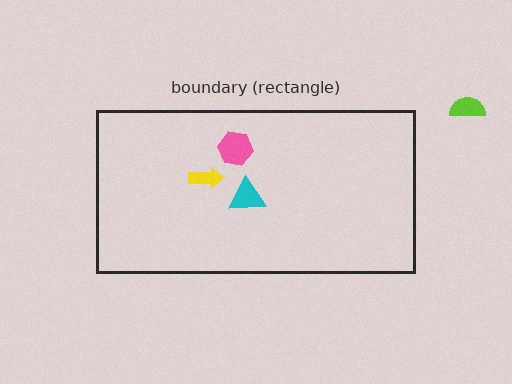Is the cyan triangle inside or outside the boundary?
Inside.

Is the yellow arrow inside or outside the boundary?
Inside.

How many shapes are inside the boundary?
3 inside, 1 outside.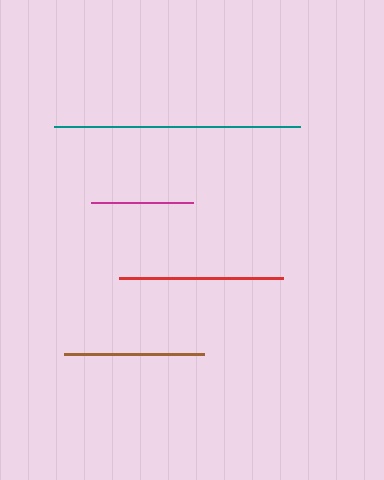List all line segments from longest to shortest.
From longest to shortest: teal, red, brown, magenta.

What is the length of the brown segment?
The brown segment is approximately 140 pixels long.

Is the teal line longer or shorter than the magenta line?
The teal line is longer than the magenta line.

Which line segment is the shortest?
The magenta line is the shortest at approximately 102 pixels.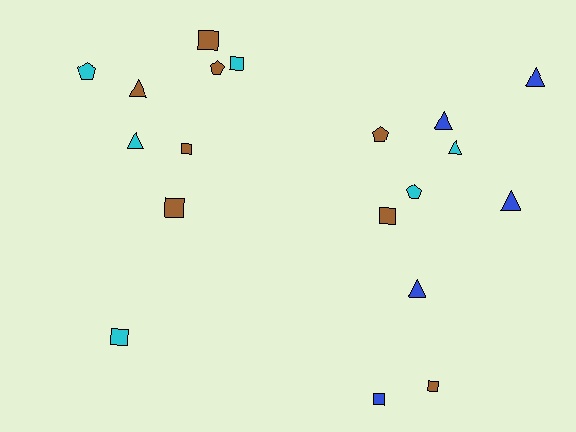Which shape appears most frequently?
Square, with 8 objects.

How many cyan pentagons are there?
There are 2 cyan pentagons.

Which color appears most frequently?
Brown, with 8 objects.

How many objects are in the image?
There are 19 objects.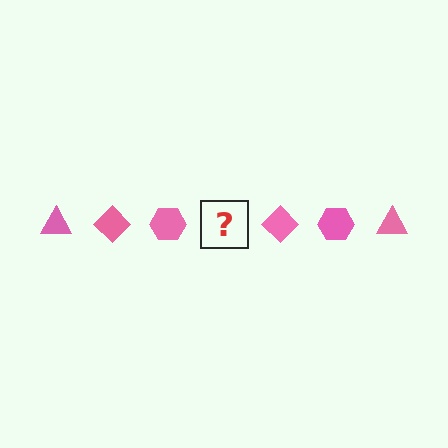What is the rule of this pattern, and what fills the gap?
The rule is that the pattern cycles through triangle, diamond, hexagon shapes in pink. The gap should be filled with a pink triangle.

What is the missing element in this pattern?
The missing element is a pink triangle.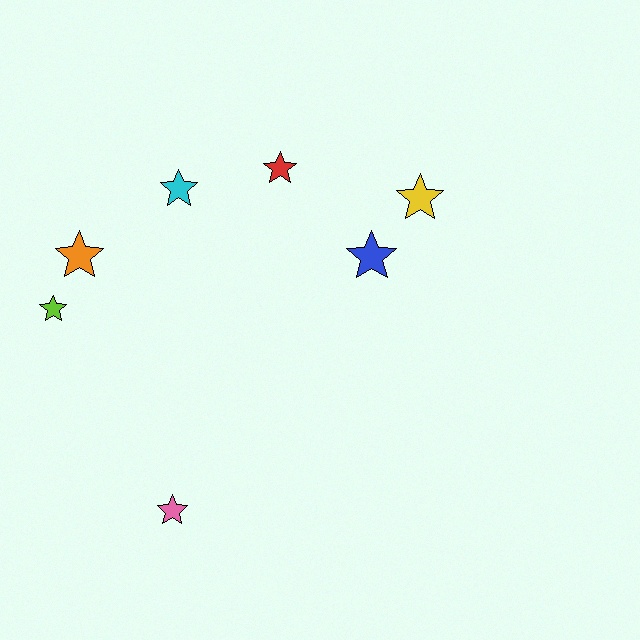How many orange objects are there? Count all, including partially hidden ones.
There is 1 orange object.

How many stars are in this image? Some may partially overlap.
There are 7 stars.